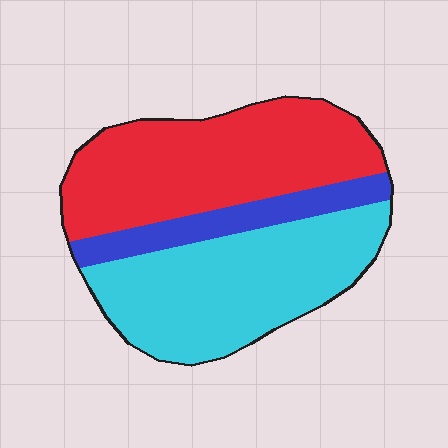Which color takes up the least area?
Blue, at roughly 15%.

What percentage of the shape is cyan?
Cyan takes up about two fifths (2/5) of the shape.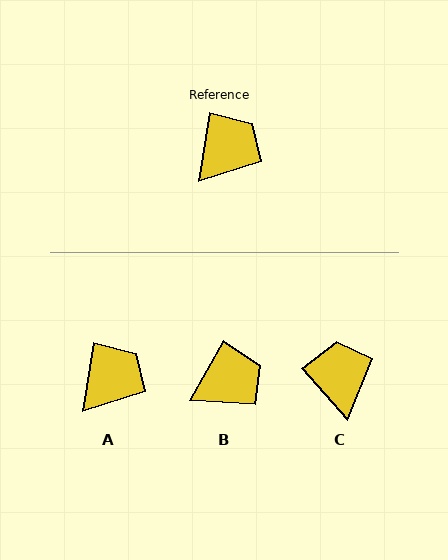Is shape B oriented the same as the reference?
No, it is off by about 21 degrees.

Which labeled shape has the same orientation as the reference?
A.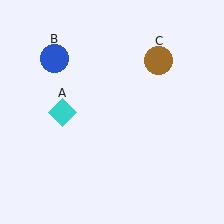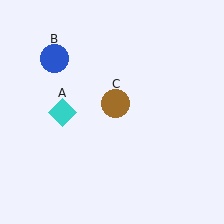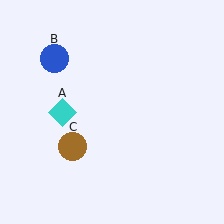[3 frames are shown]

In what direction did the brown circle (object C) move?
The brown circle (object C) moved down and to the left.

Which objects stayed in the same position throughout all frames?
Cyan diamond (object A) and blue circle (object B) remained stationary.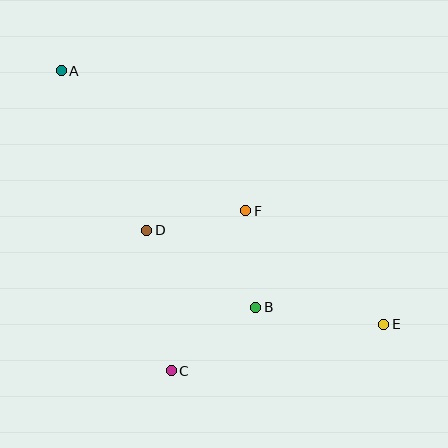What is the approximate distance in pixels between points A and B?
The distance between A and B is approximately 306 pixels.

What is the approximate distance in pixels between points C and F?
The distance between C and F is approximately 176 pixels.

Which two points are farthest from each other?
Points A and E are farthest from each other.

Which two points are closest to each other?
Points B and F are closest to each other.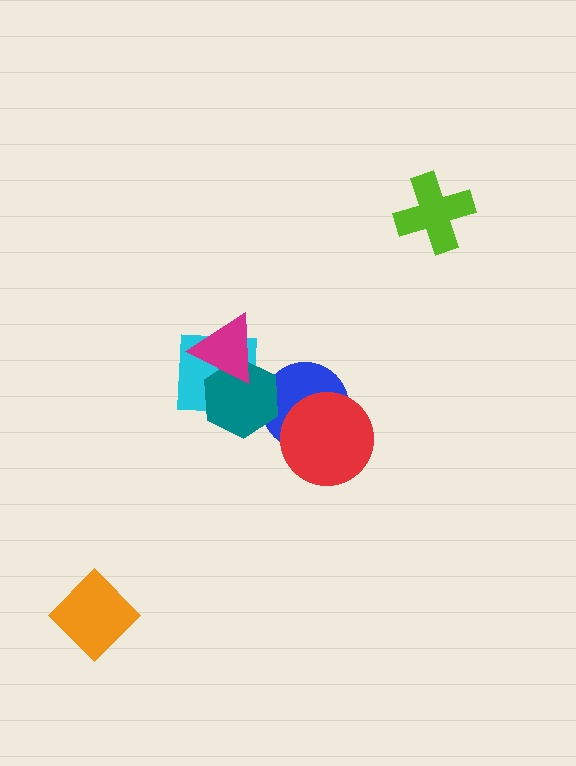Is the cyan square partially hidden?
Yes, it is partially covered by another shape.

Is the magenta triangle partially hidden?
No, no other shape covers it.